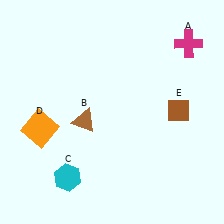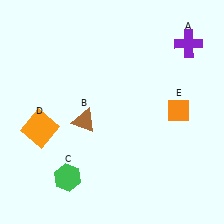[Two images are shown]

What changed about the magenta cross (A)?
In Image 1, A is magenta. In Image 2, it changed to purple.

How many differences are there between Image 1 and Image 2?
There are 3 differences between the two images.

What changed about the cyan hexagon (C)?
In Image 1, C is cyan. In Image 2, it changed to green.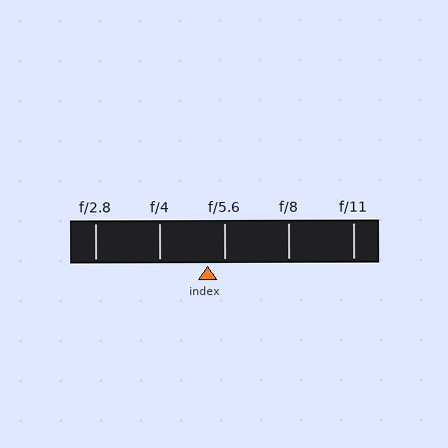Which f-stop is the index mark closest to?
The index mark is closest to f/5.6.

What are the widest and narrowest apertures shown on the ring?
The widest aperture shown is f/2.8 and the narrowest is f/11.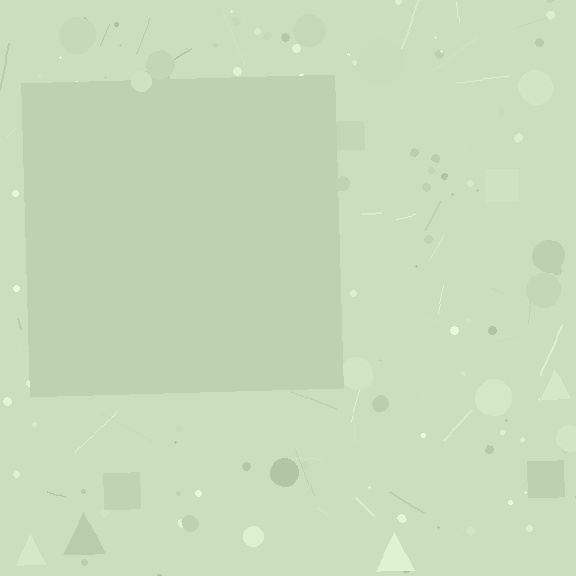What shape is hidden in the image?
A square is hidden in the image.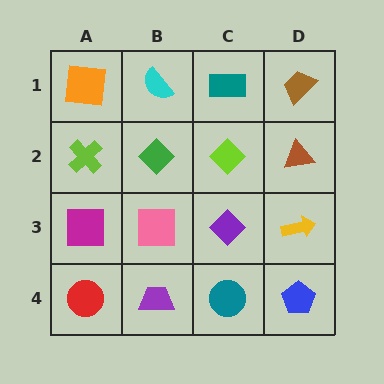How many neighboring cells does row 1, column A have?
2.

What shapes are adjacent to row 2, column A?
An orange square (row 1, column A), a magenta square (row 3, column A), a green diamond (row 2, column B).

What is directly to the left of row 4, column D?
A teal circle.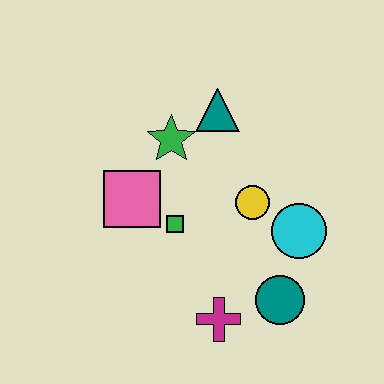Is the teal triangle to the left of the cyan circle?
Yes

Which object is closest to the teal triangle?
The green star is closest to the teal triangle.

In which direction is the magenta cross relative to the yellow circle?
The magenta cross is below the yellow circle.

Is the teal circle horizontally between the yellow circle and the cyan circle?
Yes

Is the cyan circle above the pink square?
No